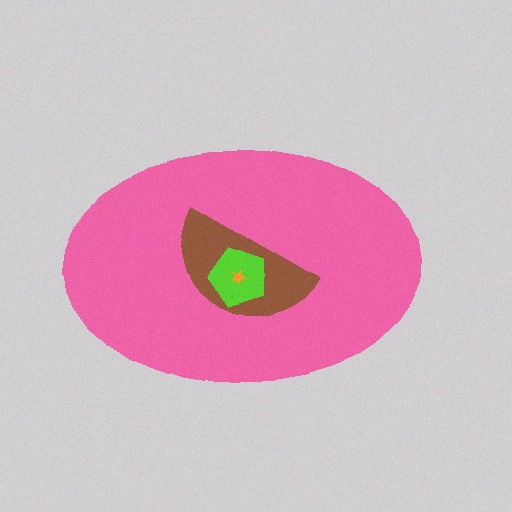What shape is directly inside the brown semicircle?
The lime pentagon.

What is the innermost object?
The orange star.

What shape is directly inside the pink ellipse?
The brown semicircle.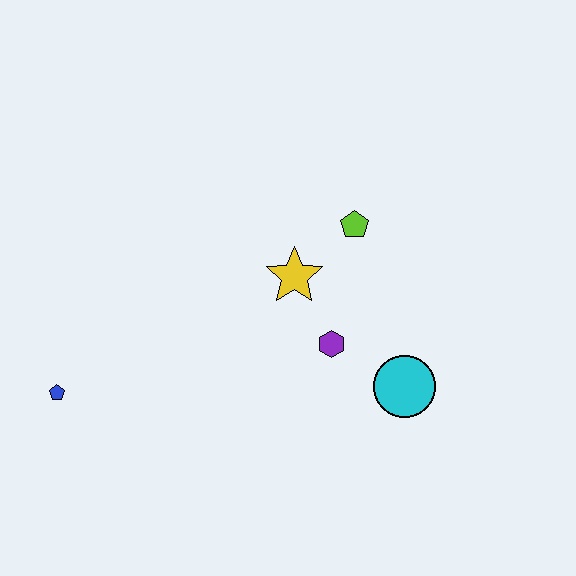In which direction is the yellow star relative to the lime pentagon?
The yellow star is to the left of the lime pentagon.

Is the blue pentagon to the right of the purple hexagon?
No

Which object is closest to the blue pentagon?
The yellow star is closest to the blue pentagon.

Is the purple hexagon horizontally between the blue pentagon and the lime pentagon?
Yes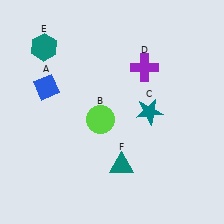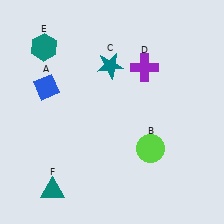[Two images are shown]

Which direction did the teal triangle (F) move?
The teal triangle (F) moved left.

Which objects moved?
The objects that moved are: the lime circle (B), the teal star (C), the teal triangle (F).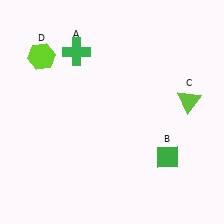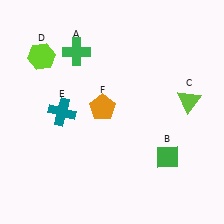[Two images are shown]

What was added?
A teal cross (E), an orange pentagon (F) were added in Image 2.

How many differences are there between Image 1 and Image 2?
There are 2 differences between the two images.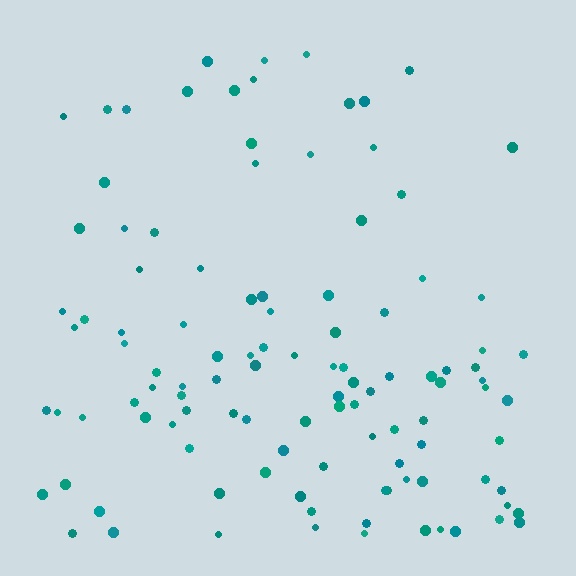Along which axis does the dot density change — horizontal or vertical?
Vertical.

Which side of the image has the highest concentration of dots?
The bottom.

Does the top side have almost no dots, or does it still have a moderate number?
Still a moderate number, just noticeably fewer than the bottom.